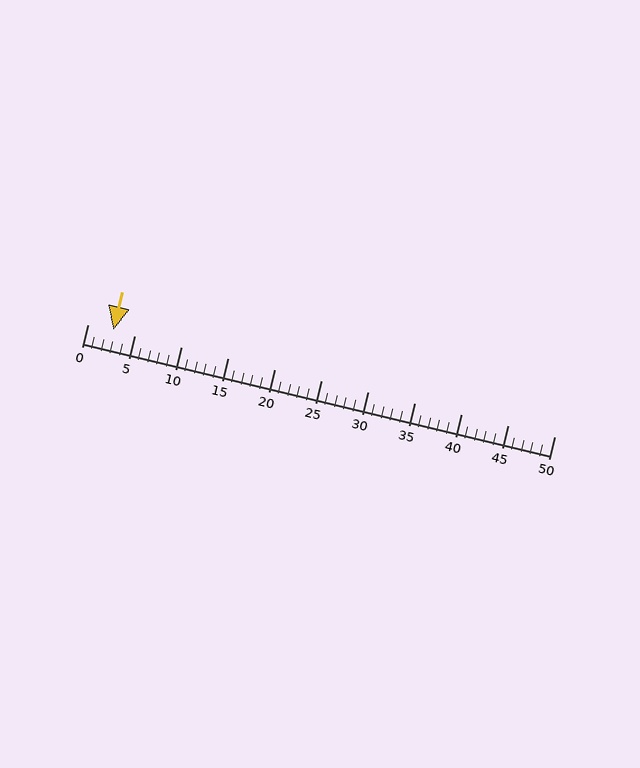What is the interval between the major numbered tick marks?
The major tick marks are spaced 5 units apart.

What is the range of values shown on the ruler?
The ruler shows values from 0 to 50.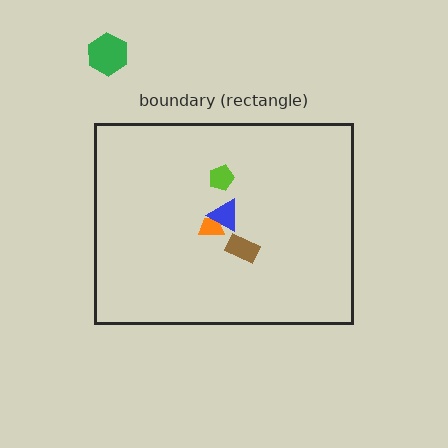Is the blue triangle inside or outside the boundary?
Inside.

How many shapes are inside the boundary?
4 inside, 1 outside.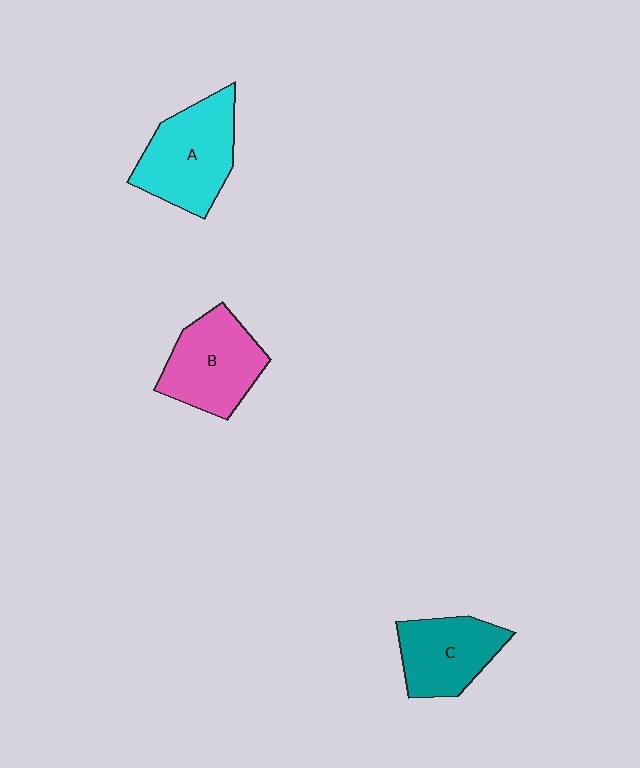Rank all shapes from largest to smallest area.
From largest to smallest: A (cyan), B (pink), C (teal).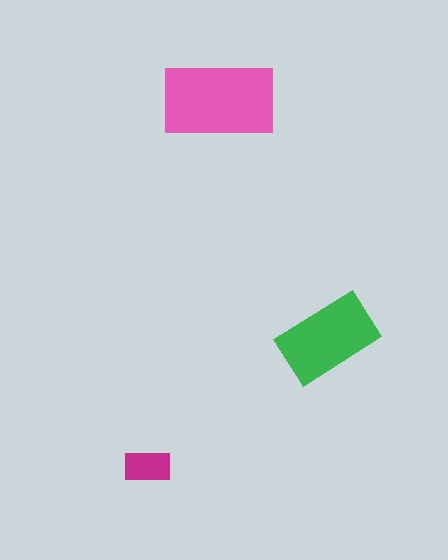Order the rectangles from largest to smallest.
the pink one, the green one, the magenta one.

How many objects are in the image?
There are 3 objects in the image.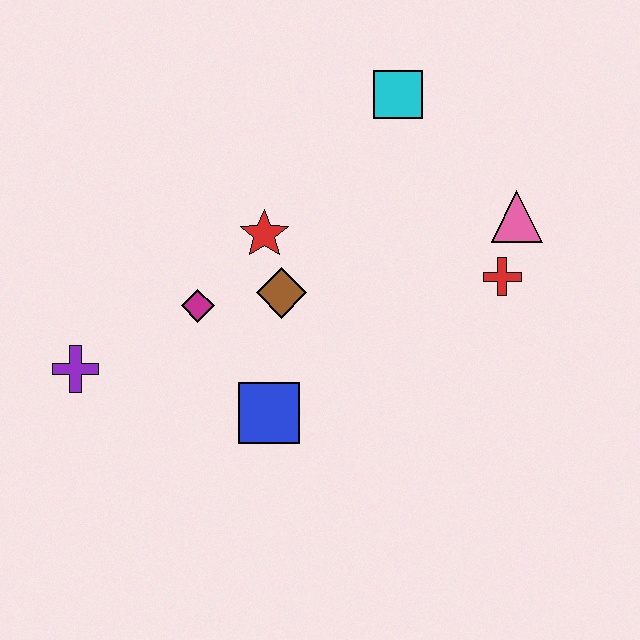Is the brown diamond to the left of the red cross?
Yes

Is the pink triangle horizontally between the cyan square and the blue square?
No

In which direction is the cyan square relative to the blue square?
The cyan square is above the blue square.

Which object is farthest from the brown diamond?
The pink triangle is farthest from the brown diamond.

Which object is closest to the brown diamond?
The red star is closest to the brown diamond.